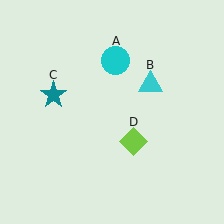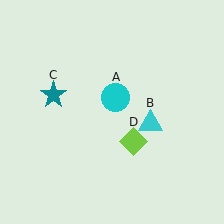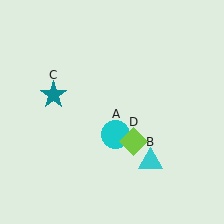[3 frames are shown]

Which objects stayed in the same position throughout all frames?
Teal star (object C) and lime diamond (object D) remained stationary.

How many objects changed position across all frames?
2 objects changed position: cyan circle (object A), cyan triangle (object B).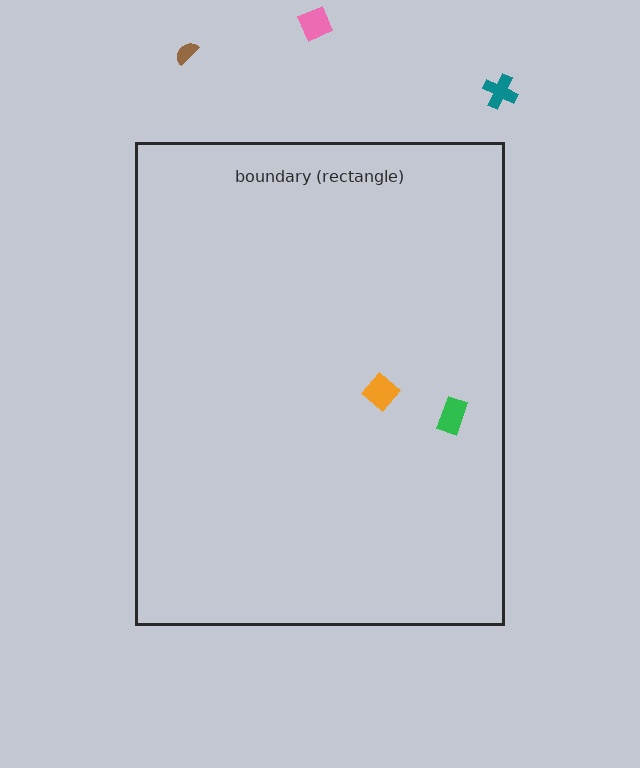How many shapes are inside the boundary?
2 inside, 3 outside.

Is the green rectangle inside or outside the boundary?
Inside.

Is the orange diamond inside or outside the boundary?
Inside.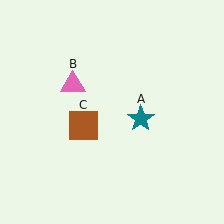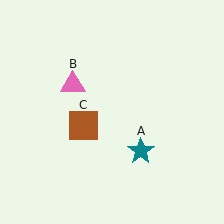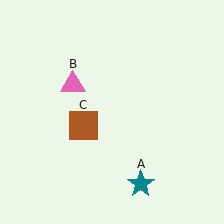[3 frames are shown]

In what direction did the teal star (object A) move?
The teal star (object A) moved down.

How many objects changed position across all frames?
1 object changed position: teal star (object A).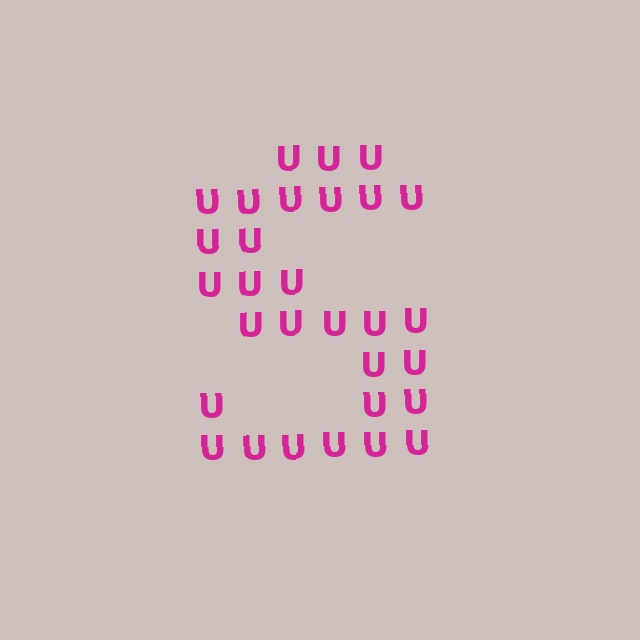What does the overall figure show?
The overall figure shows the letter S.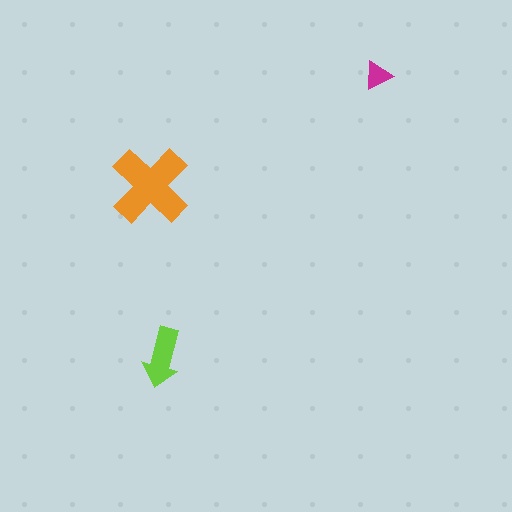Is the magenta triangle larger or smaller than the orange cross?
Smaller.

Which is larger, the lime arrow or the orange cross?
The orange cross.